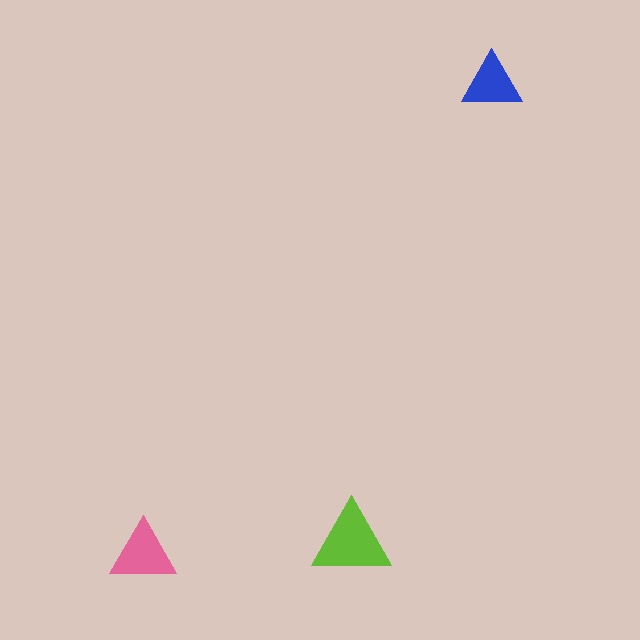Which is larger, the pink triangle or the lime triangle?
The lime one.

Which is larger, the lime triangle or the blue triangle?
The lime one.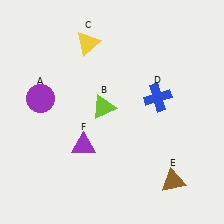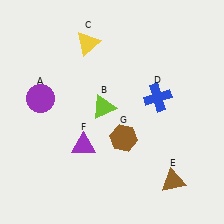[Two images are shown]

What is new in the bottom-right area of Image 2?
A brown hexagon (G) was added in the bottom-right area of Image 2.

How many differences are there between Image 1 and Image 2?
There is 1 difference between the two images.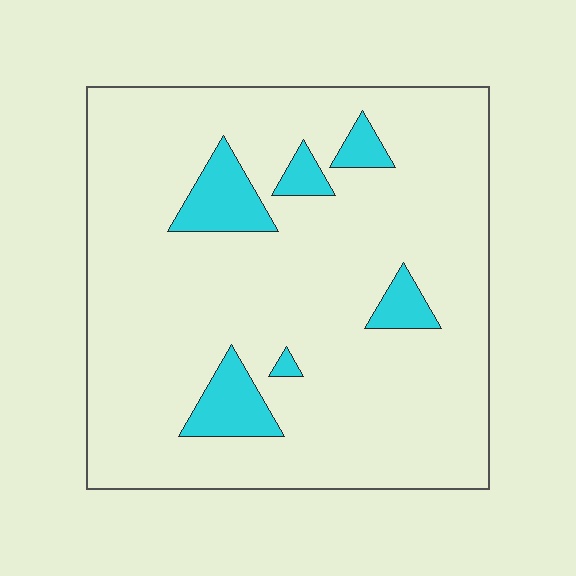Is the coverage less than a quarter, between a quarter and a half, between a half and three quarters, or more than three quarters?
Less than a quarter.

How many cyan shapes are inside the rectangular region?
6.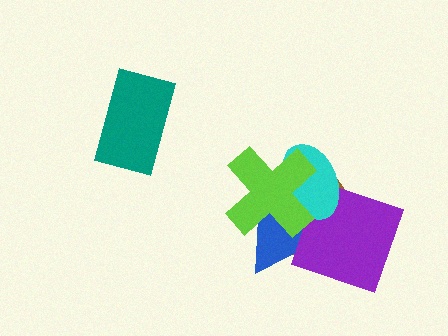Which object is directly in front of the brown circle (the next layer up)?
The blue triangle is directly in front of the brown circle.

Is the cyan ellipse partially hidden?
Yes, it is partially covered by another shape.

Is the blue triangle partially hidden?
Yes, it is partially covered by another shape.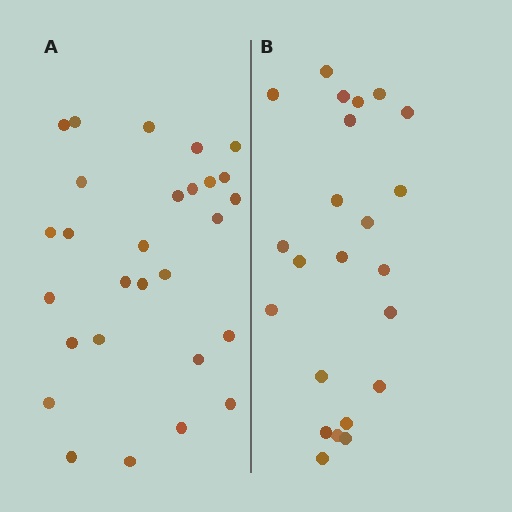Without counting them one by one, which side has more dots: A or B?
Region A (the left region) has more dots.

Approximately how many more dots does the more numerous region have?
Region A has about 5 more dots than region B.